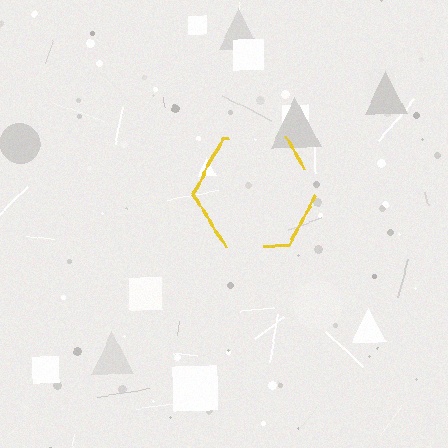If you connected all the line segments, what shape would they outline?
They would outline a hexagon.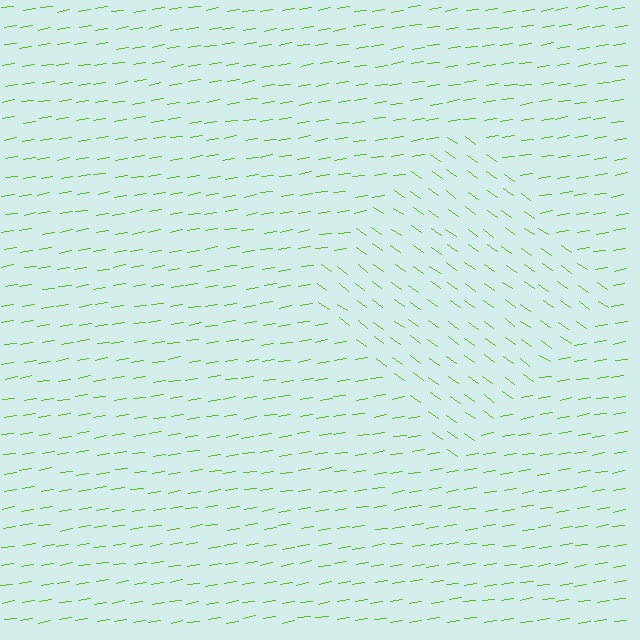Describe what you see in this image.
The image is filled with small lime line segments. A diamond region in the image has lines oriented differently from the surrounding lines, creating a visible texture boundary.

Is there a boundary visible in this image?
Yes, there is a texture boundary formed by a change in line orientation.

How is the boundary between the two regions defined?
The boundary is defined purely by a change in line orientation (approximately 45 degrees difference). All lines are the same color and thickness.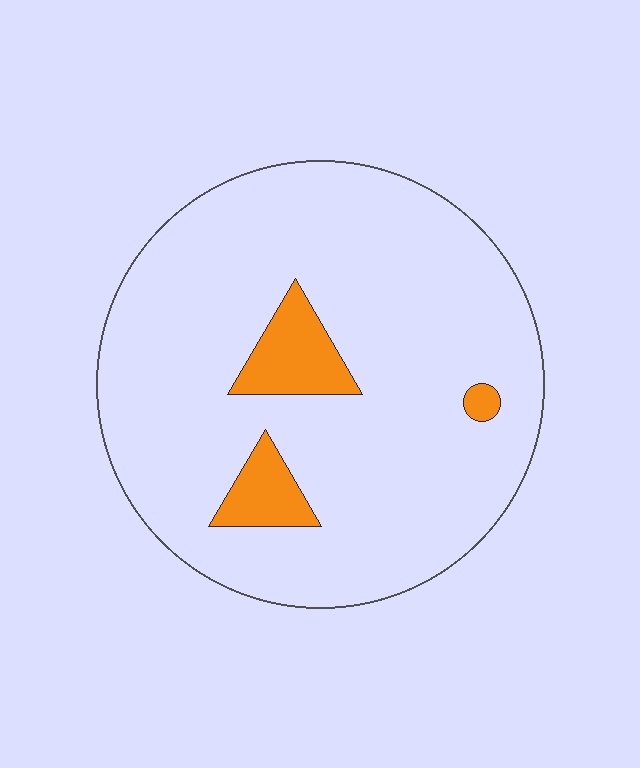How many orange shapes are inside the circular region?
3.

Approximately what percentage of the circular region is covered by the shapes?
Approximately 10%.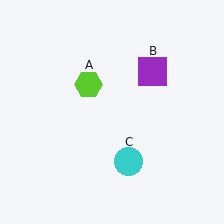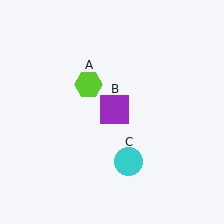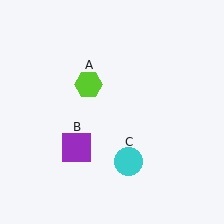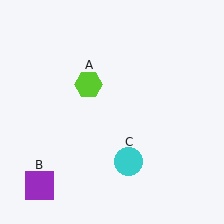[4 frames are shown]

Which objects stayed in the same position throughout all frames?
Lime hexagon (object A) and cyan circle (object C) remained stationary.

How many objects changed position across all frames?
1 object changed position: purple square (object B).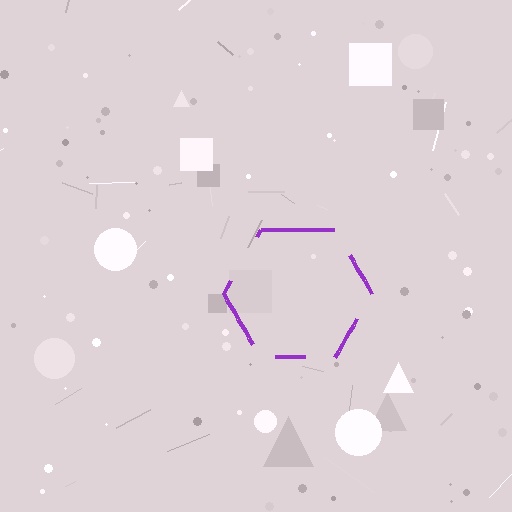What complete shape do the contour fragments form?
The contour fragments form a hexagon.